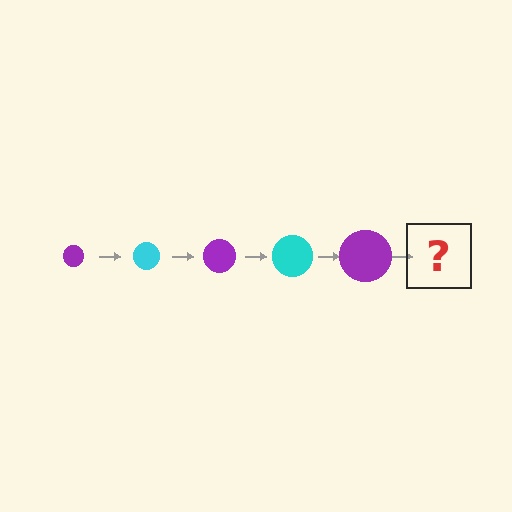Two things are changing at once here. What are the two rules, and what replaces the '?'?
The two rules are that the circle grows larger each step and the color cycles through purple and cyan. The '?' should be a cyan circle, larger than the previous one.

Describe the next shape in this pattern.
It should be a cyan circle, larger than the previous one.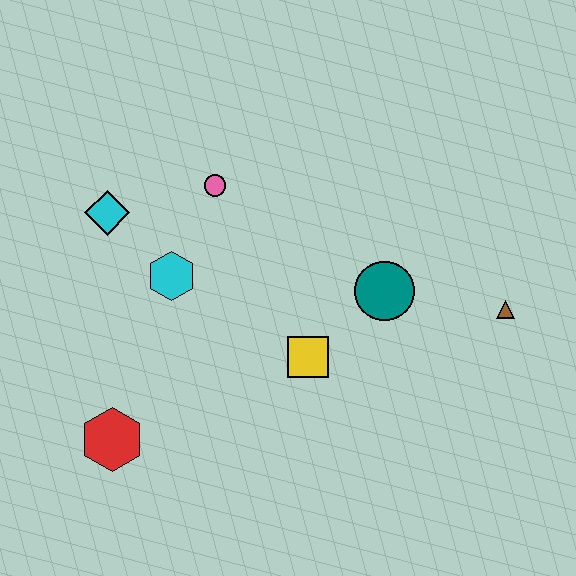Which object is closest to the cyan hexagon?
The cyan diamond is closest to the cyan hexagon.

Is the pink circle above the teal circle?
Yes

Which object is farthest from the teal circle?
The red hexagon is farthest from the teal circle.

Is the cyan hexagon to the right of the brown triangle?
No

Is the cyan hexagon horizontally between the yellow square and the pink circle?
No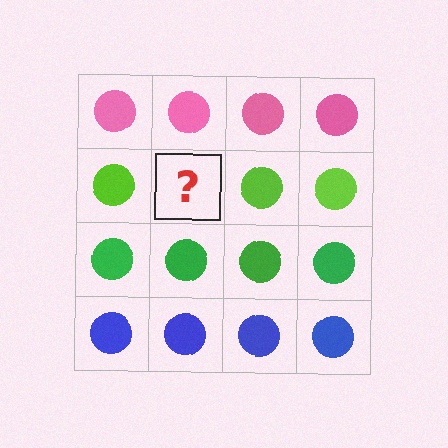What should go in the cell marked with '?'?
The missing cell should contain a lime circle.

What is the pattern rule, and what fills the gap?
The rule is that each row has a consistent color. The gap should be filled with a lime circle.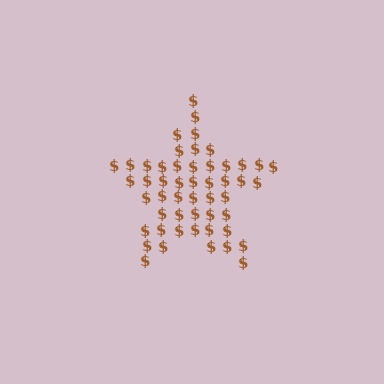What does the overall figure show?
The overall figure shows a star.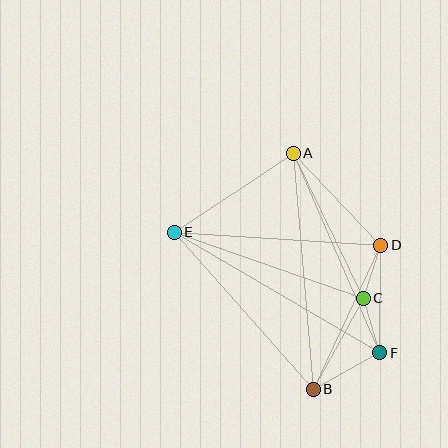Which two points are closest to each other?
Points C and D are closest to each other.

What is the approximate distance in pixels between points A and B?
The distance between A and B is approximately 236 pixels.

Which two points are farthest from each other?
Points E and F are farthest from each other.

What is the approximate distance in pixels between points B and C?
The distance between B and C is approximately 104 pixels.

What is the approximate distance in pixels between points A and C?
The distance between A and C is approximately 161 pixels.